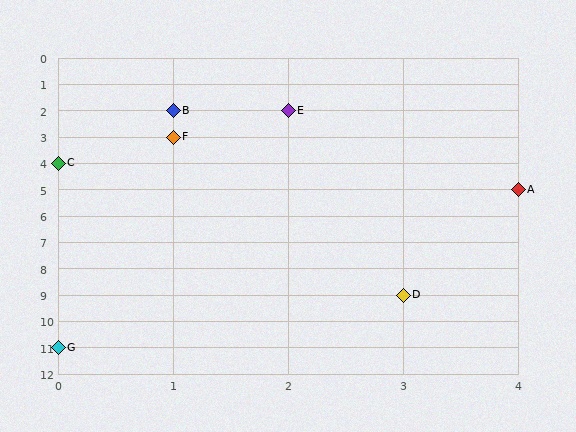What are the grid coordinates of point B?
Point B is at grid coordinates (1, 2).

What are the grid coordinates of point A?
Point A is at grid coordinates (4, 5).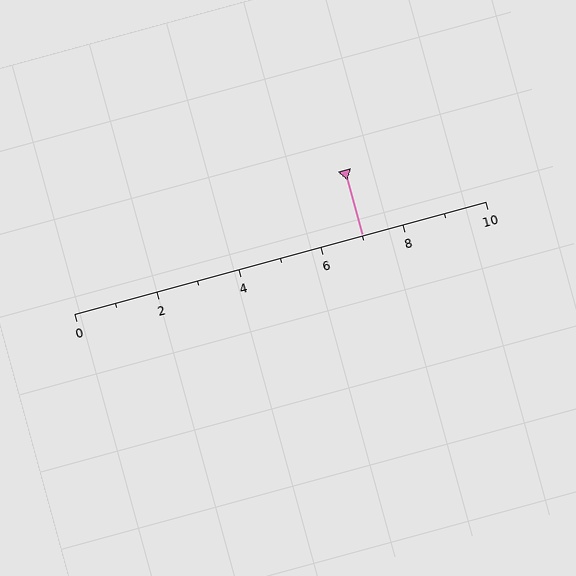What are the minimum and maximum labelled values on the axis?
The axis runs from 0 to 10.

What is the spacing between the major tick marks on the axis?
The major ticks are spaced 2 apart.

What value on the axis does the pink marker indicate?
The marker indicates approximately 7.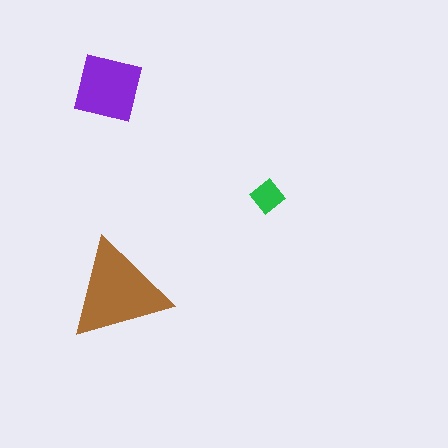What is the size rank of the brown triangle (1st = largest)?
1st.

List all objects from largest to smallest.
The brown triangle, the purple square, the green diamond.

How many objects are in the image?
There are 3 objects in the image.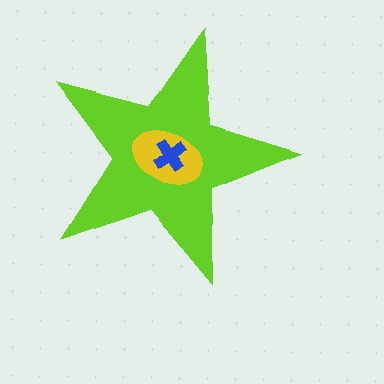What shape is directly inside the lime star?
The yellow ellipse.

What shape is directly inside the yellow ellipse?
The blue cross.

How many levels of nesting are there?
3.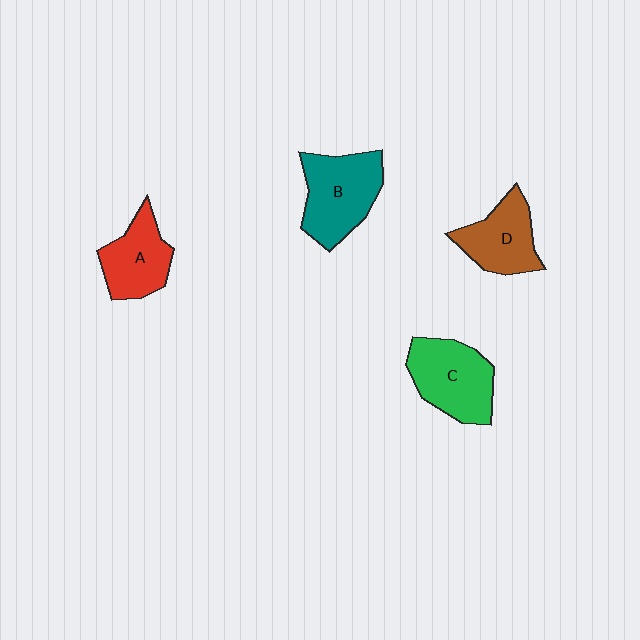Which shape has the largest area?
Shape B (teal).